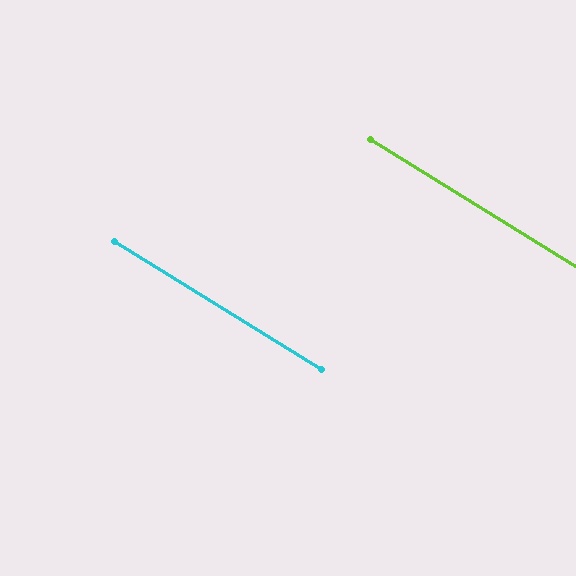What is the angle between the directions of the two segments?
Approximately 0 degrees.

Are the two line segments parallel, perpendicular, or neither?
Parallel — their directions differ by only 0.1°.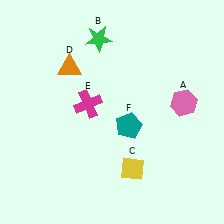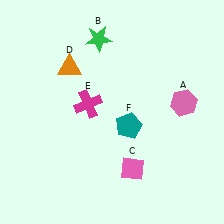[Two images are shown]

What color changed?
The diamond (C) changed from yellow in Image 1 to pink in Image 2.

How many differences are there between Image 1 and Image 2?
There is 1 difference between the two images.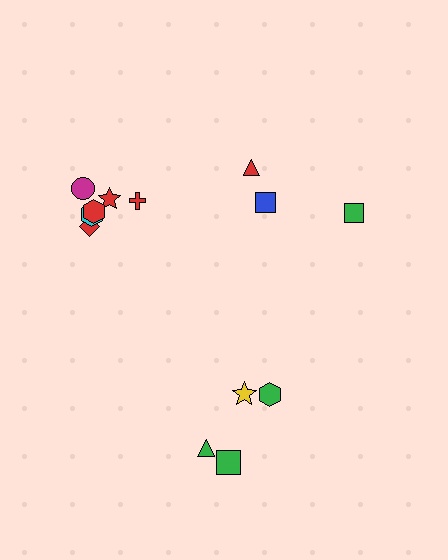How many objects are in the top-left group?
There are 6 objects.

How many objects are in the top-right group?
There are 3 objects.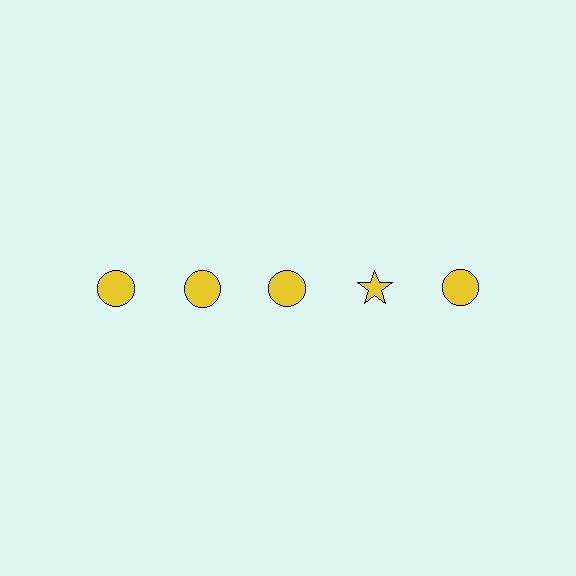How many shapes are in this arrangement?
There are 5 shapes arranged in a grid pattern.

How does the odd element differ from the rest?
It has a different shape: star instead of circle.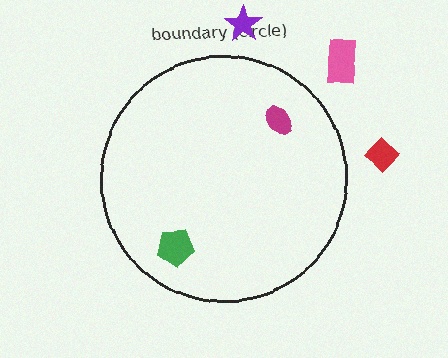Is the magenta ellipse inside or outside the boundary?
Inside.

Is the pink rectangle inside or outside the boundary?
Outside.